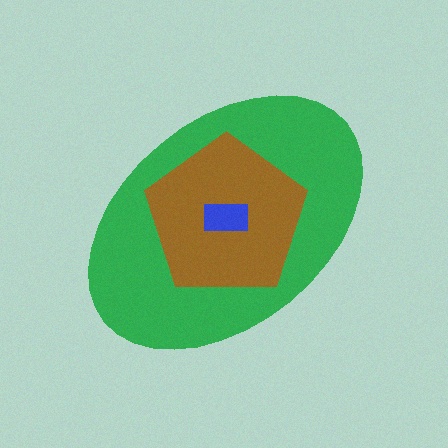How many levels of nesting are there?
3.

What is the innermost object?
The blue rectangle.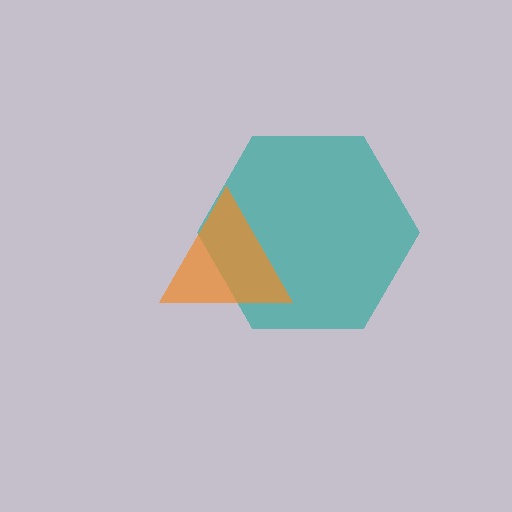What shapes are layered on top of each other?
The layered shapes are: a teal hexagon, an orange triangle.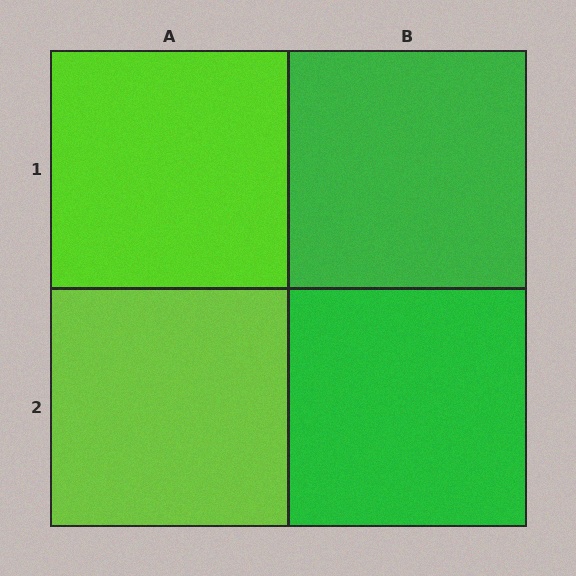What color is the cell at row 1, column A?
Lime.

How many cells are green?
2 cells are green.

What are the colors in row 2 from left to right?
Lime, green.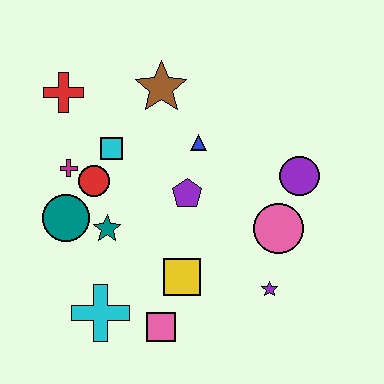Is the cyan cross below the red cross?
Yes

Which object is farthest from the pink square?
The red cross is farthest from the pink square.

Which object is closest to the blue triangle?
The purple pentagon is closest to the blue triangle.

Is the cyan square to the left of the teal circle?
No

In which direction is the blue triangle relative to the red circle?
The blue triangle is to the right of the red circle.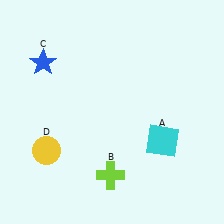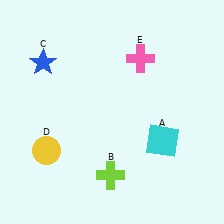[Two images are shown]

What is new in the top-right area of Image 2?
A pink cross (E) was added in the top-right area of Image 2.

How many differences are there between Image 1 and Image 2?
There is 1 difference between the two images.